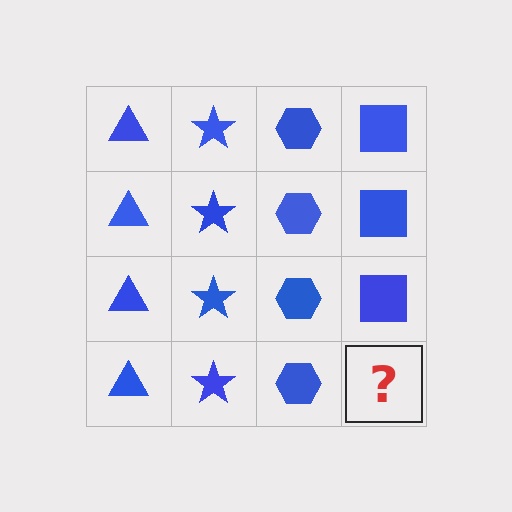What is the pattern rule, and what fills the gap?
The rule is that each column has a consistent shape. The gap should be filled with a blue square.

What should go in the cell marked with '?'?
The missing cell should contain a blue square.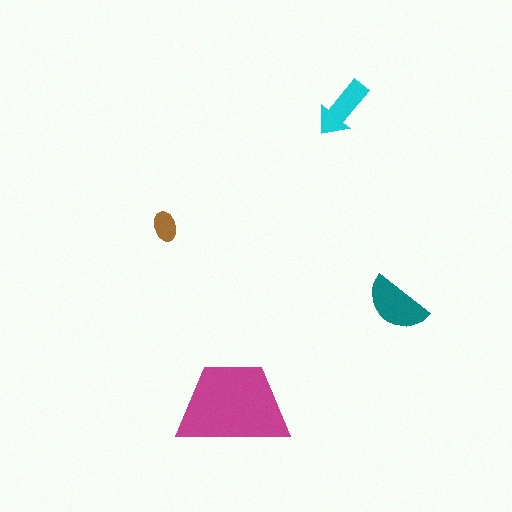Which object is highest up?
The cyan arrow is topmost.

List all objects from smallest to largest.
The brown ellipse, the cyan arrow, the teal semicircle, the magenta trapezoid.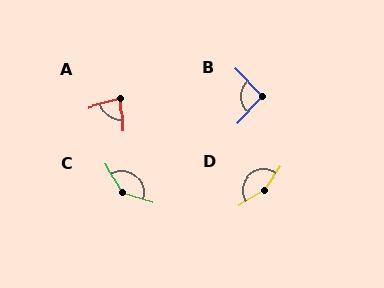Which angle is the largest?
D, at approximately 156 degrees.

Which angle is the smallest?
A, at approximately 77 degrees.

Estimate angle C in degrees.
Approximately 135 degrees.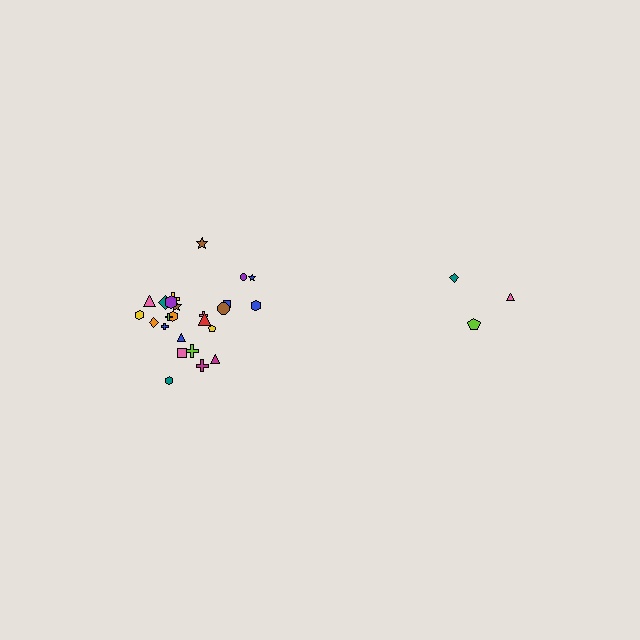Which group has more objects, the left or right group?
The left group.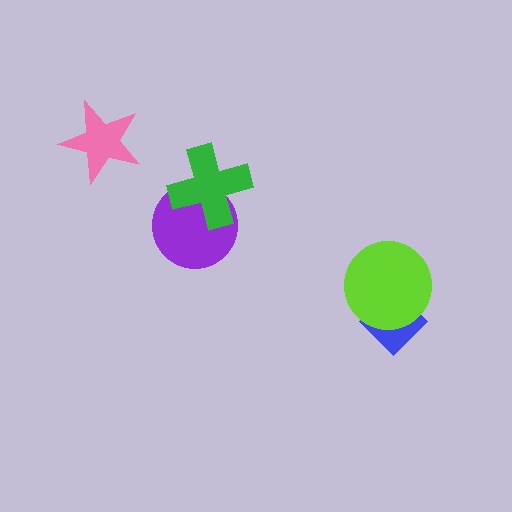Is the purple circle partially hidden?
Yes, it is partially covered by another shape.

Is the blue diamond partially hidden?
Yes, it is partially covered by another shape.